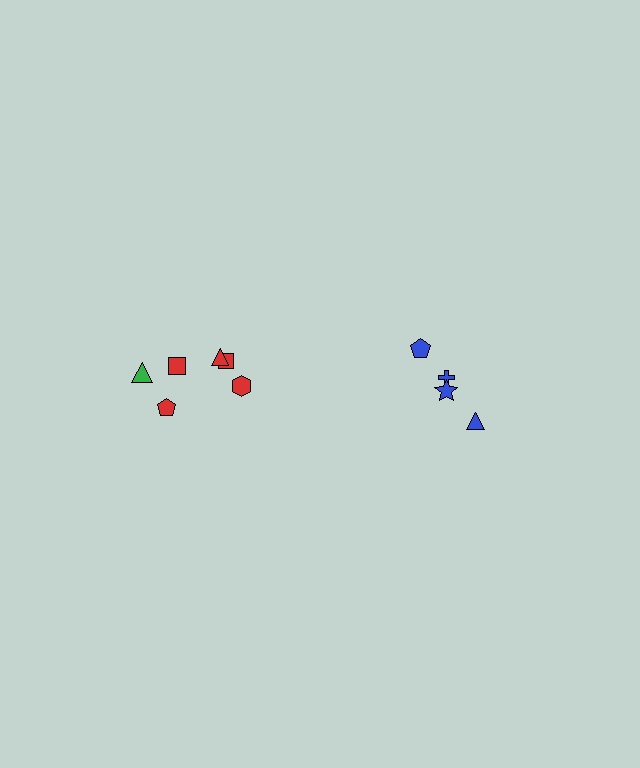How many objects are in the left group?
There are 6 objects.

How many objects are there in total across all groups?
There are 10 objects.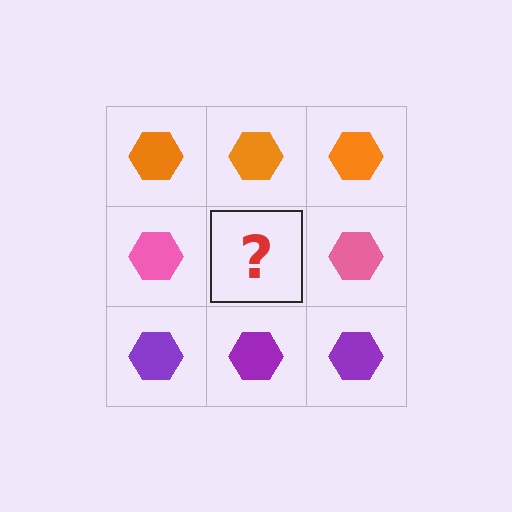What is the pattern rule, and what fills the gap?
The rule is that each row has a consistent color. The gap should be filled with a pink hexagon.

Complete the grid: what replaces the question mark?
The question mark should be replaced with a pink hexagon.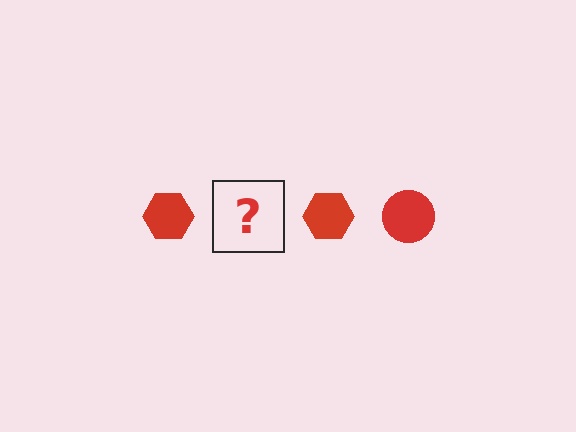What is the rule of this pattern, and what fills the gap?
The rule is that the pattern cycles through hexagon, circle shapes in red. The gap should be filled with a red circle.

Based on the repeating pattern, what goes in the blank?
The blank should be a red circle.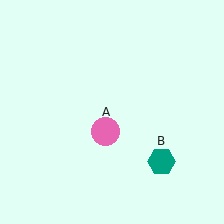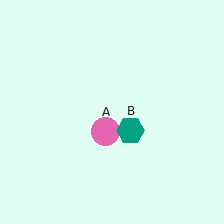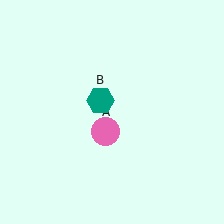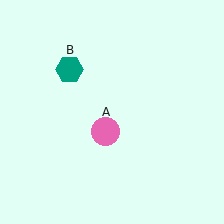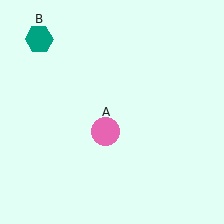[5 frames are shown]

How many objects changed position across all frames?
1 object changed position: teal hexagon (object B).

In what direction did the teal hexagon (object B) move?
The teal hexagon (object B) moved up and to the left.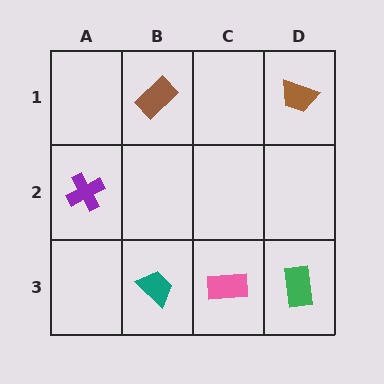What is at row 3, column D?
A green rectangle.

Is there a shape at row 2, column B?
No, that cell is empty.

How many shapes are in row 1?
2 shapes.